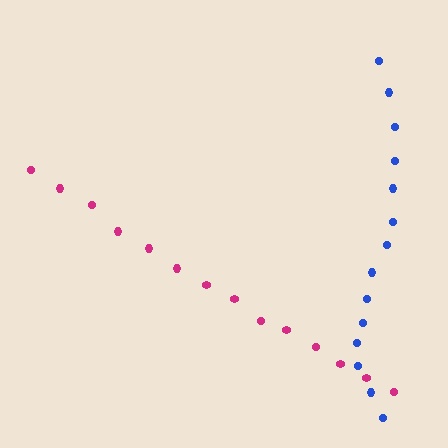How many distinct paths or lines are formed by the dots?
There are 2 distinct paths.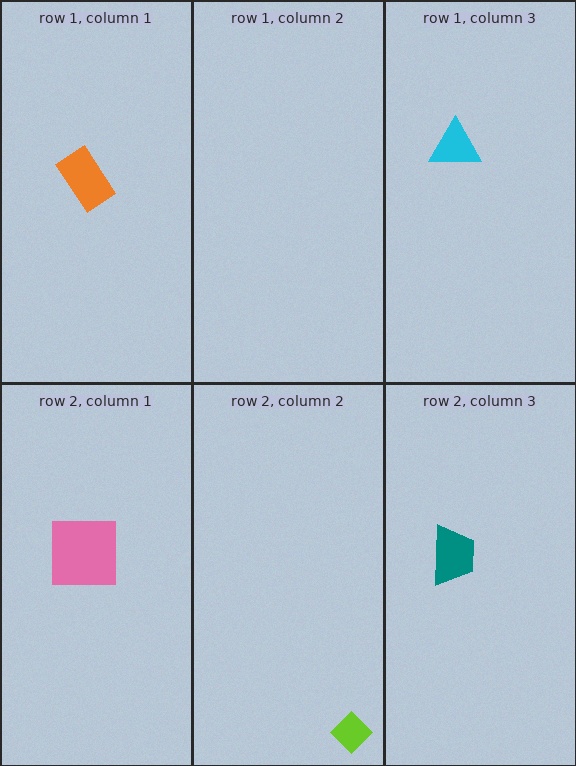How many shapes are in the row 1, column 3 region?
1.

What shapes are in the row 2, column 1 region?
The pink square.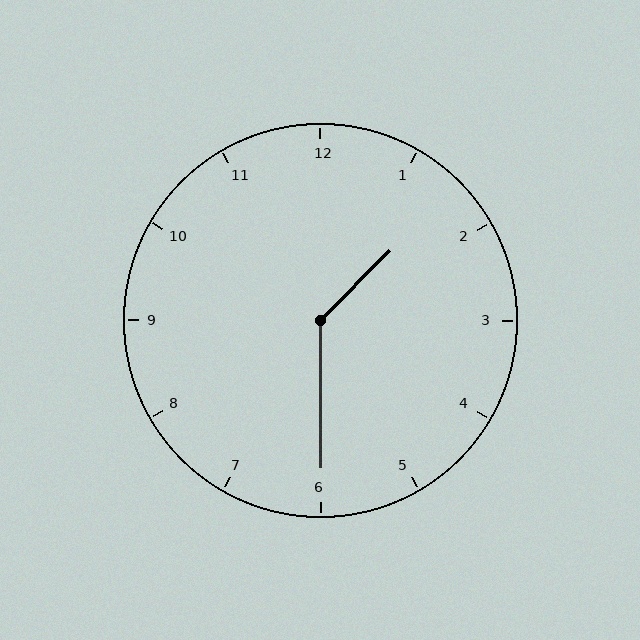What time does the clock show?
1:30.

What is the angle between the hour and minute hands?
Approximately 135 degrees.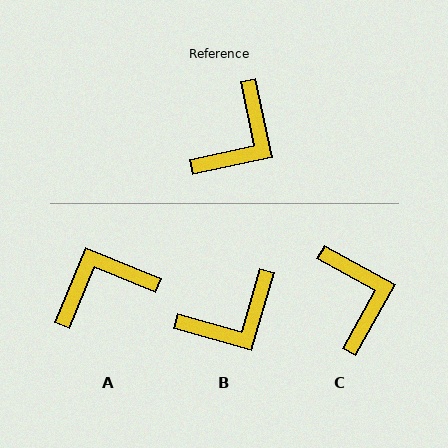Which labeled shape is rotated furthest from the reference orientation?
A, about 146 degrees away.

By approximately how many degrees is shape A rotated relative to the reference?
Approximately 146 degrees counter-clockwise.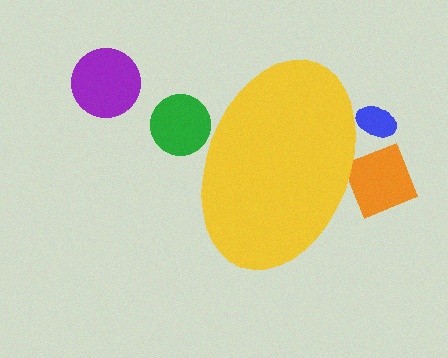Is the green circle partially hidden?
Yes, the green circle is partially hidden behind the yellow ellipse.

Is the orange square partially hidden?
Yes, the orange square is partially hidden behind the yellow ellipse.